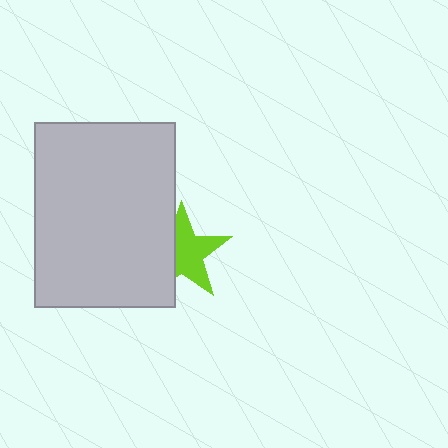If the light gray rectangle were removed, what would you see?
You would see the complete lime star.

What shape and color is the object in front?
The object in front is a light gray rectangle.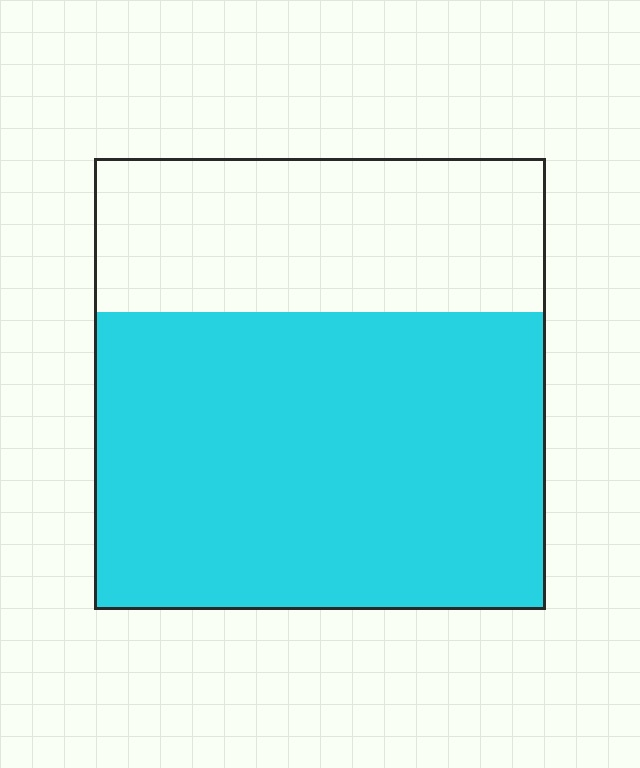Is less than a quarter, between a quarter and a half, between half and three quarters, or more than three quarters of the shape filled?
Between half and three quarters.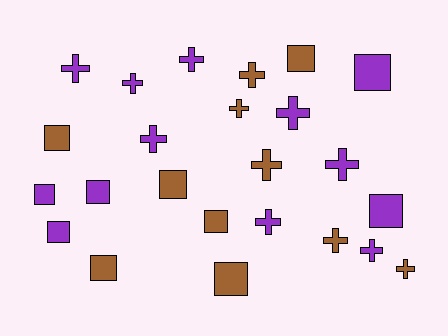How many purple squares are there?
There are 5 purple squares.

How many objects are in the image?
There are 24 objects.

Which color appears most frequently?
Purple, with 13 objects.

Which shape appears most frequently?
Cross, with 13 objects.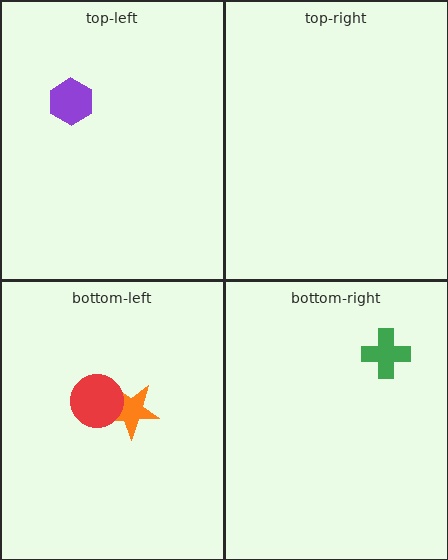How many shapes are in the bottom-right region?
1.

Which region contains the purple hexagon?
The top-left region.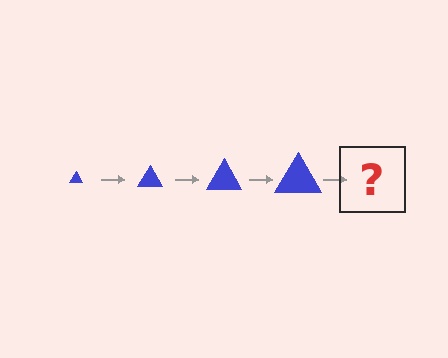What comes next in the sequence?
The next element should be a blue triangle, larger than the previous one.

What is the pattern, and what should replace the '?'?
The pattern is that the triangle gets progressively larger each step. The '?' should be a blue triangle, larger than the previous one.